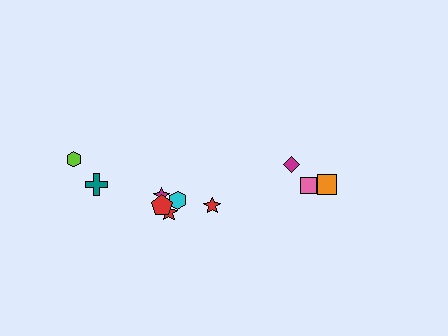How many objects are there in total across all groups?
There are 10 objects.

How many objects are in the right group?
There are 3 objects.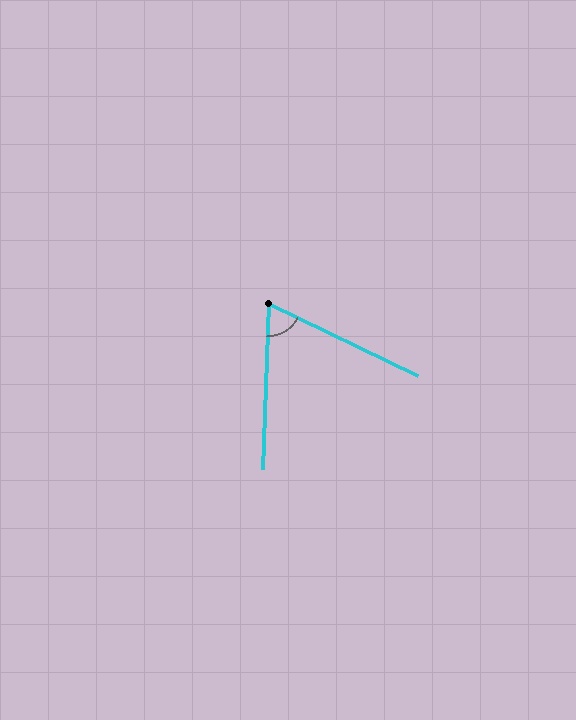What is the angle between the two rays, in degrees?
Approximately 66 degrees.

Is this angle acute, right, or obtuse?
It is acute.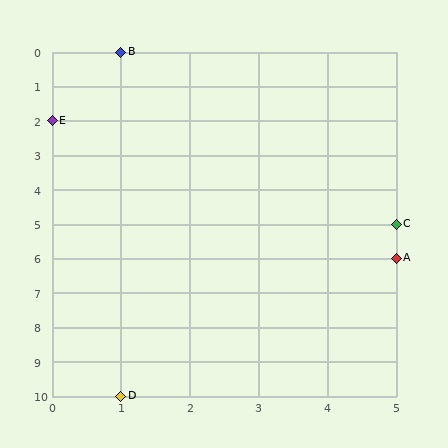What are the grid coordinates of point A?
Point A is at grid coordinates (5, 6).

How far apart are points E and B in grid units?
Points E and B are 1 column and 2 rows apart (about 2.2 grid units diagonally).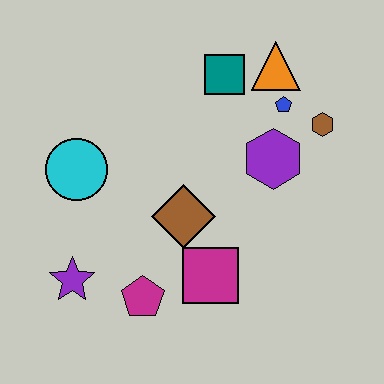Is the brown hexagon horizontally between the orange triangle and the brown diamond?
No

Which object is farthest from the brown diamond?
The orange triangle is farthest from the brown diamond.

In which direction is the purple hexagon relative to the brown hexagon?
The purple hexagon is to the left of the brown hexagon.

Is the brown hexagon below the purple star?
No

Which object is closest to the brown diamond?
The magenta square is closest to the brown diamond.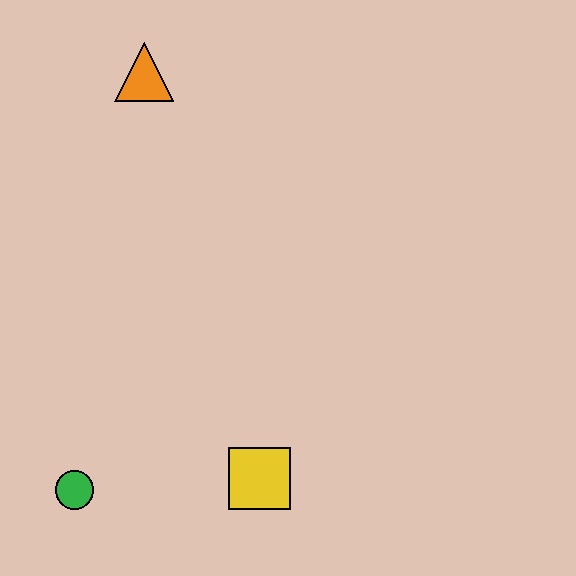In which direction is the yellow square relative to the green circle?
The yellow square is to the right of the green circle.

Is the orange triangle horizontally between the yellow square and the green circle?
Yes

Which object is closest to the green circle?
The yellow square is closest to the green circle.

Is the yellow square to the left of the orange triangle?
No